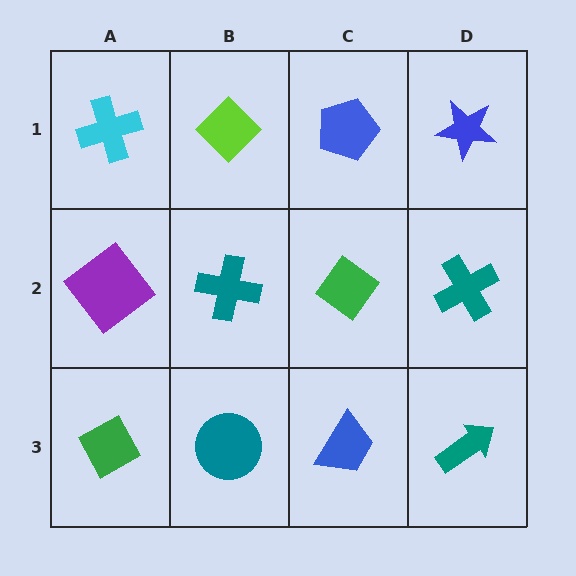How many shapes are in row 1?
4 shapes.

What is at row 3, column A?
A green diamond.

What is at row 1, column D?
A blue star.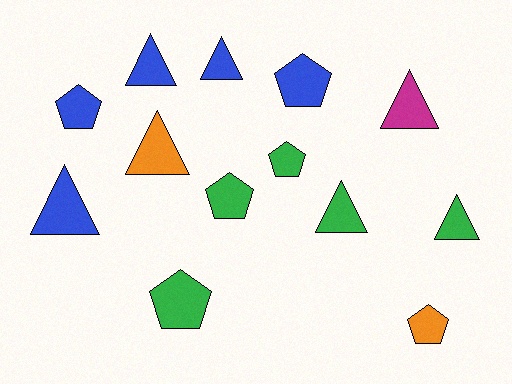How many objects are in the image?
There are 13 objects.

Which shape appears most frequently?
Triangle, with 7 objects.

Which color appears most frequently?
Green, with 5 objects.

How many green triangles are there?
There are 2 green triangles.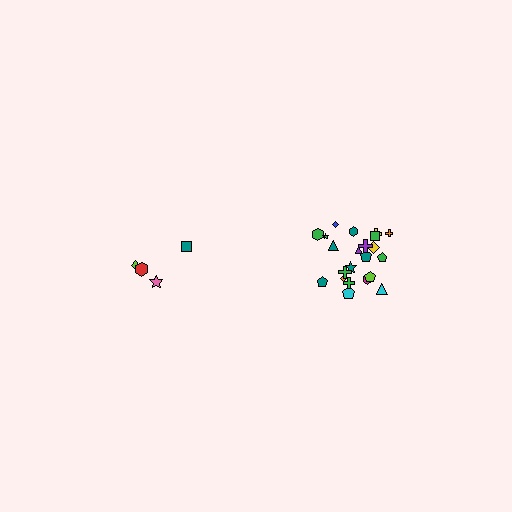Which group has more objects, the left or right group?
The right group.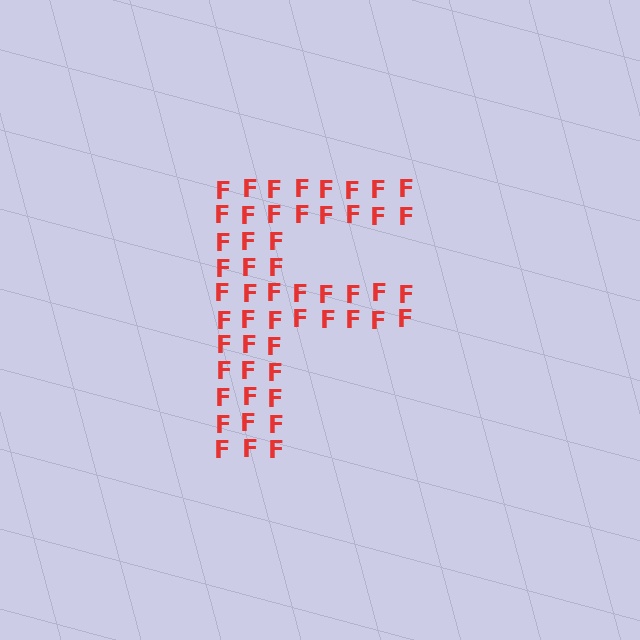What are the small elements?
The small elements are letter F's.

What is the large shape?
The large shape is the letter F.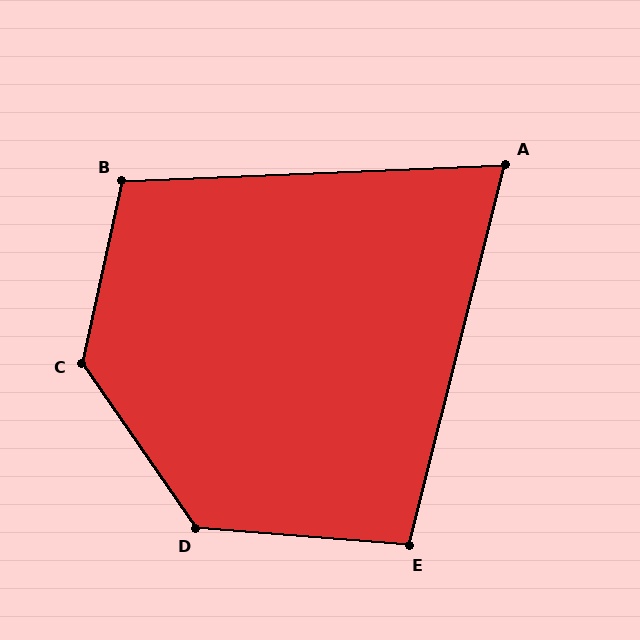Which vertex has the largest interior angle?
C, at approximately 133 degrees.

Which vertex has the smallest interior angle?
A, at approximately 73 degrees.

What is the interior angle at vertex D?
Approximately 129 degrees (obtuse).